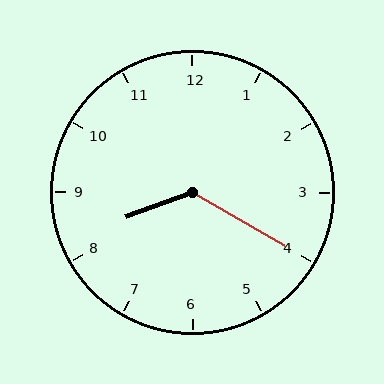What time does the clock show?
8:20.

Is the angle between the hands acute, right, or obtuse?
It is obtuse.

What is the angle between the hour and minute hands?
Approximately 130 degrees.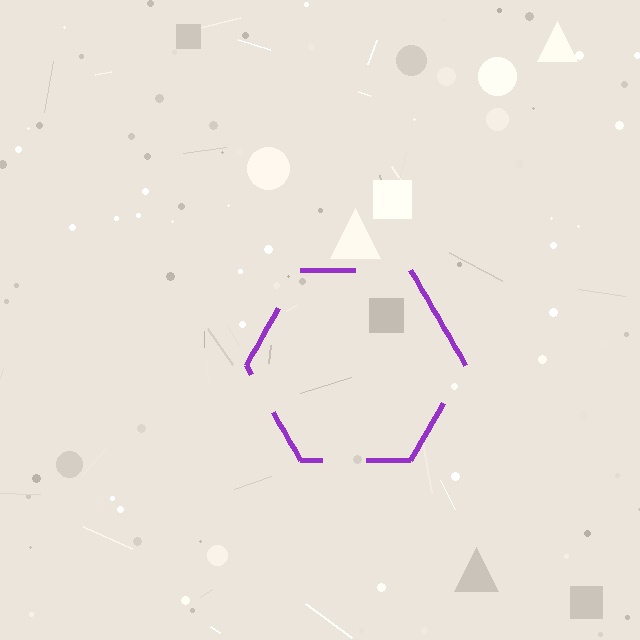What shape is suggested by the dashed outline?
The dashed outline suggests a hexagon.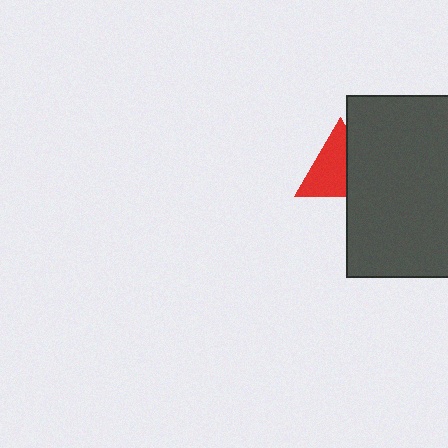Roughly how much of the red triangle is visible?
About half of it is visible (roughly 60%).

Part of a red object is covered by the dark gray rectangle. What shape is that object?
It is a triangle.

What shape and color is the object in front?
The object in front is a dark gray rectangle.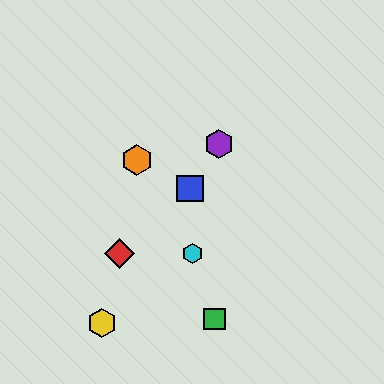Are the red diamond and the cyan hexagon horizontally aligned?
Yes, both are at y≈253.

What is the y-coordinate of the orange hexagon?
The orange hexagon is at y≈160.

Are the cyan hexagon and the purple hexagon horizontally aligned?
No, the cyan hexagon is at y≈253 and the purple hexagon is at y≈144.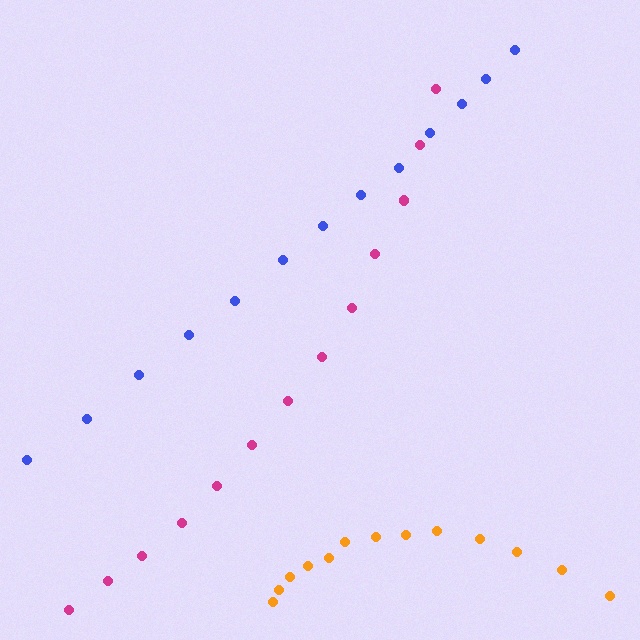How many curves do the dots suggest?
There are 3 distinct paths.